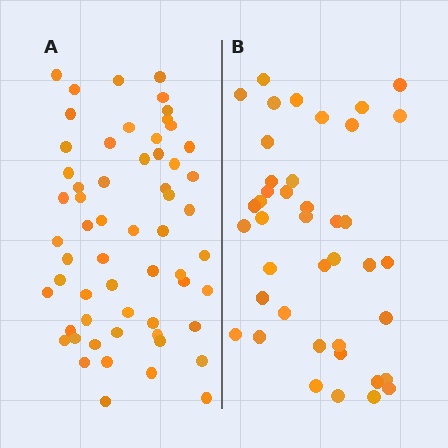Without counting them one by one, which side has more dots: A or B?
Region A (the left region) has more dots.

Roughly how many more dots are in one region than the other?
Region A has approximately 20 more dots than region B.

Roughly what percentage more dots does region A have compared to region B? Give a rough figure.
About 45% more.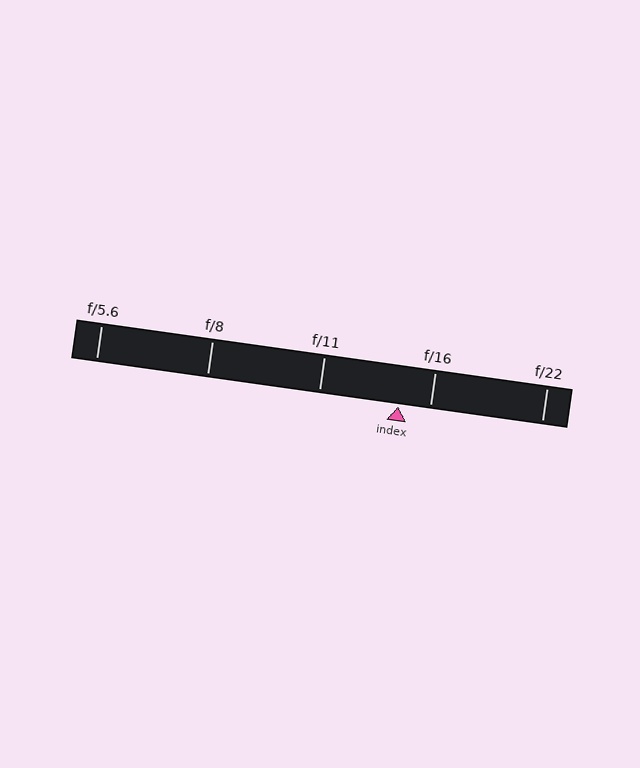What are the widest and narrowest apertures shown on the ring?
The widest aperture shown is f/5.6 and the narrowest is f/22.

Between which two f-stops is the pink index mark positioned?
The index mark is between f/11 and f/16.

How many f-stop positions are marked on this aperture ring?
There are 5 f-stop positions marked.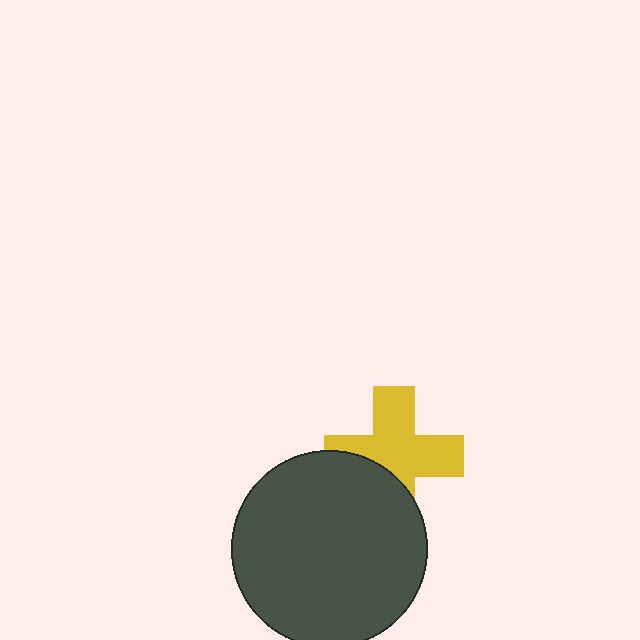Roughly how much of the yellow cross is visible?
Most of it is visible (roughly 67%).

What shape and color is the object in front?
The object in front is a dark gray circle.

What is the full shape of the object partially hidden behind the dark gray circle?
The partially hidden object is a yellow cross.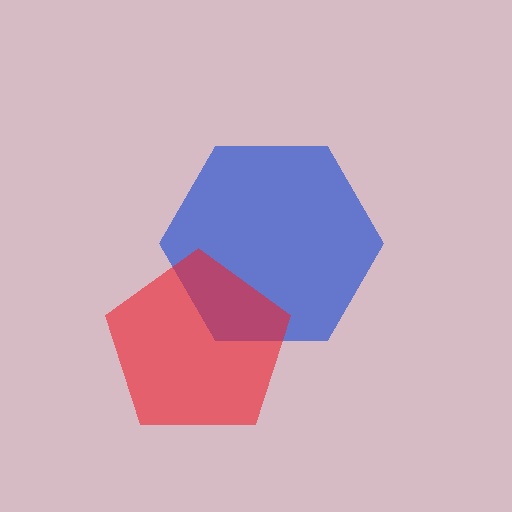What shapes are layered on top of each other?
The layered shapes are: a blue hexagon, a red pentagon.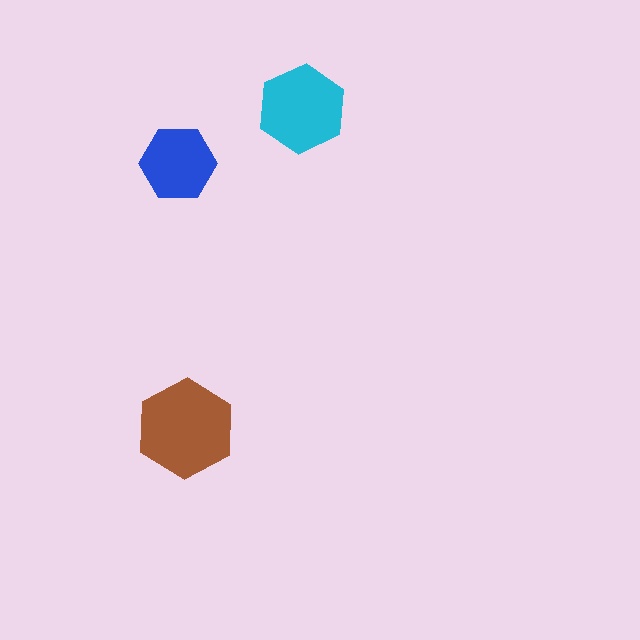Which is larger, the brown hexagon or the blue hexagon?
The brown one.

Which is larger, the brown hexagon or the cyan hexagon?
The brown one.